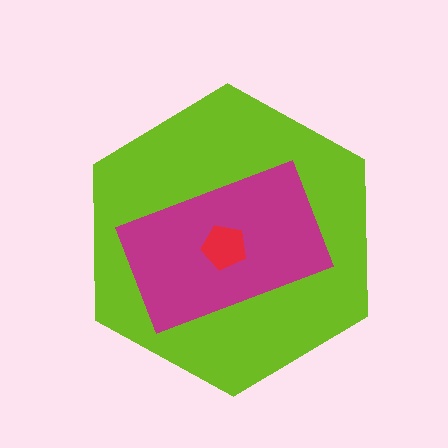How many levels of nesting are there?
3.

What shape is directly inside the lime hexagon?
The magenta rectangle.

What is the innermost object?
The red pentagon.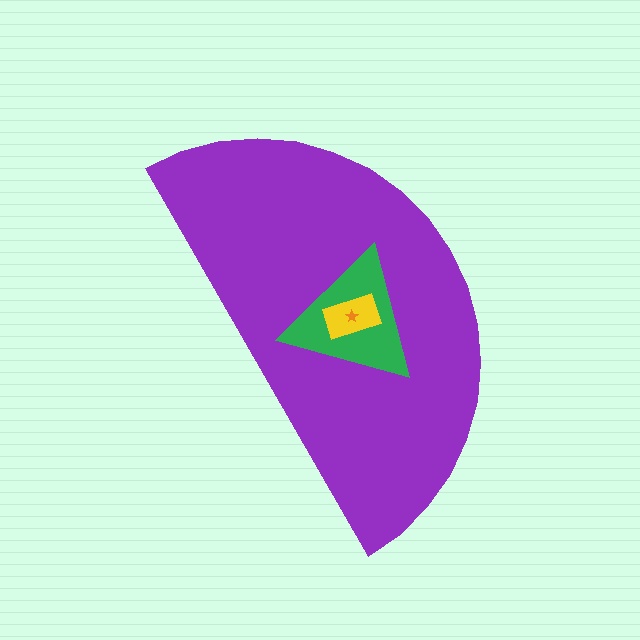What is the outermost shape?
The purple semicircle.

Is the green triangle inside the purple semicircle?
Yes.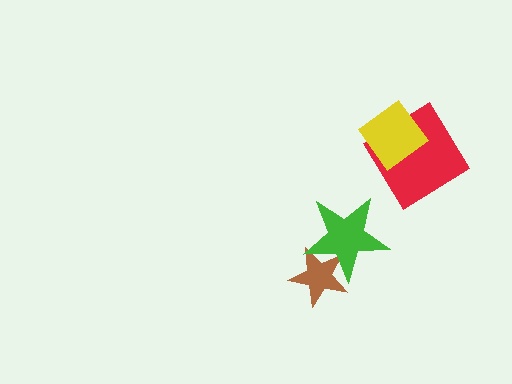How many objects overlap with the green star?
1 object overlaps with the green star.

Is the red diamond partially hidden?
Yes, it is partially covered by another shape.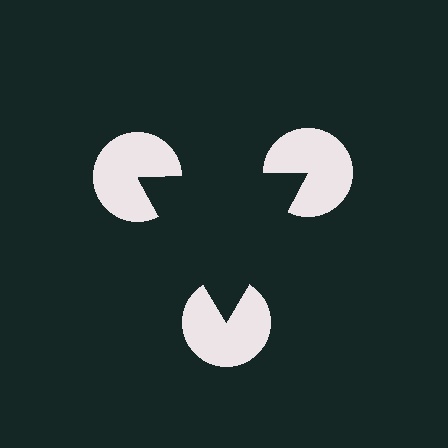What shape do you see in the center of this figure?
An illusory triangle — its edges are inferred from the aligned wedge cuts in the pac-man discs, not physically drawn.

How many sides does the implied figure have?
3 sides.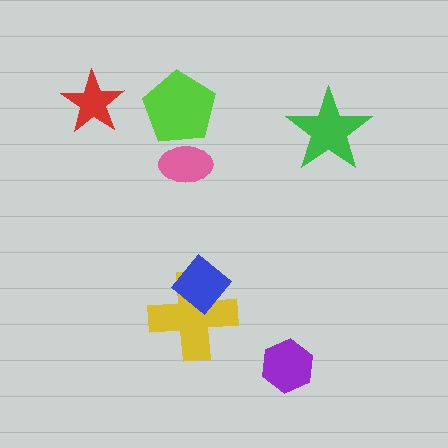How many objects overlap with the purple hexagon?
0 objects overlap with the purple hexagon.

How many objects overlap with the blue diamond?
1 object overlaps with the blue diamond.